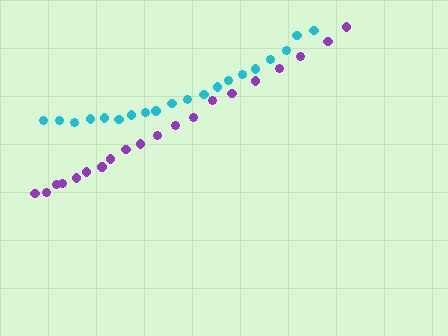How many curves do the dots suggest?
There are 2 distinct paths.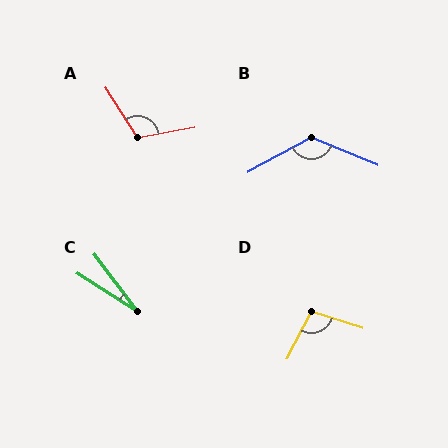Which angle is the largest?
B, at approximately 129 degrees.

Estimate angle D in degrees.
Approximately 100 degrees.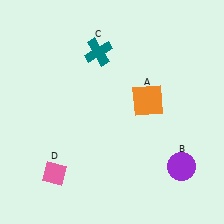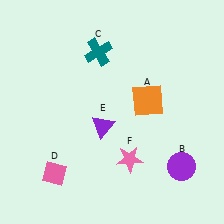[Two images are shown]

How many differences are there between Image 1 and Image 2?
There are 2 differences between the two images.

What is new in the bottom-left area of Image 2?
A purple triangle (E) was added in the bottom-left area of Image 2.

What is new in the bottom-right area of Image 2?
A pink star (F) was added in the bottom-right area of Image 2.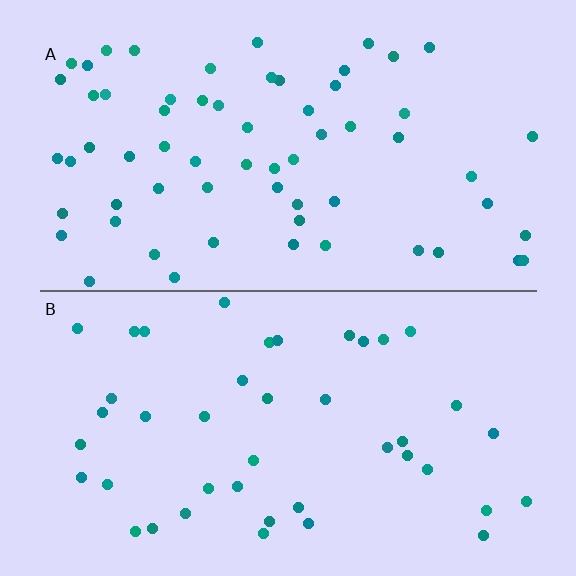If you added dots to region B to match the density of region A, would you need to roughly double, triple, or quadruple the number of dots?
Approximately double.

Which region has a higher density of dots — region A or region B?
A (the top).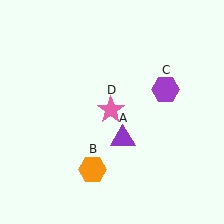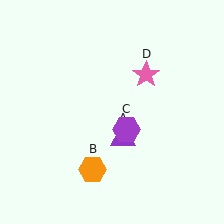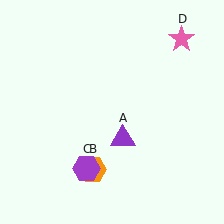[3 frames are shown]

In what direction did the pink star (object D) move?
The pink star (object D) moved up and to the right.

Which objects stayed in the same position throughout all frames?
Purple triangle (object A) and orange hexagon (object B) remained stationary.